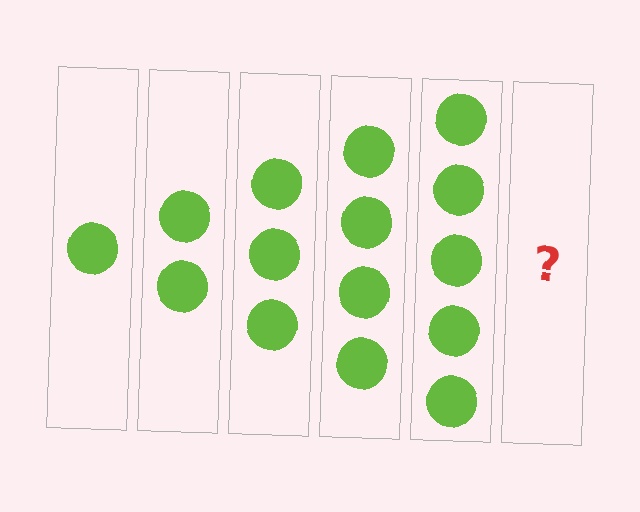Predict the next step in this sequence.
The next step is 6 circles.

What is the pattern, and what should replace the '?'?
The pattern is that each step adds one more circle. The '?' should be 6 circles.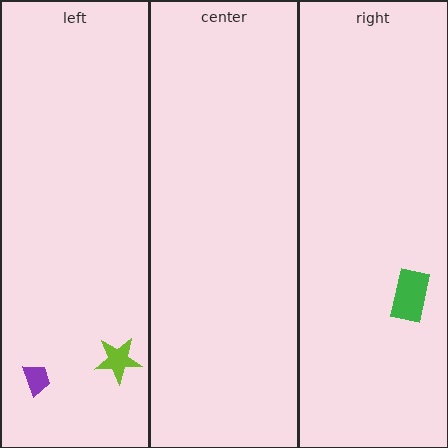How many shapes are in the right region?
1.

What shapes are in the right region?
The green rectangle.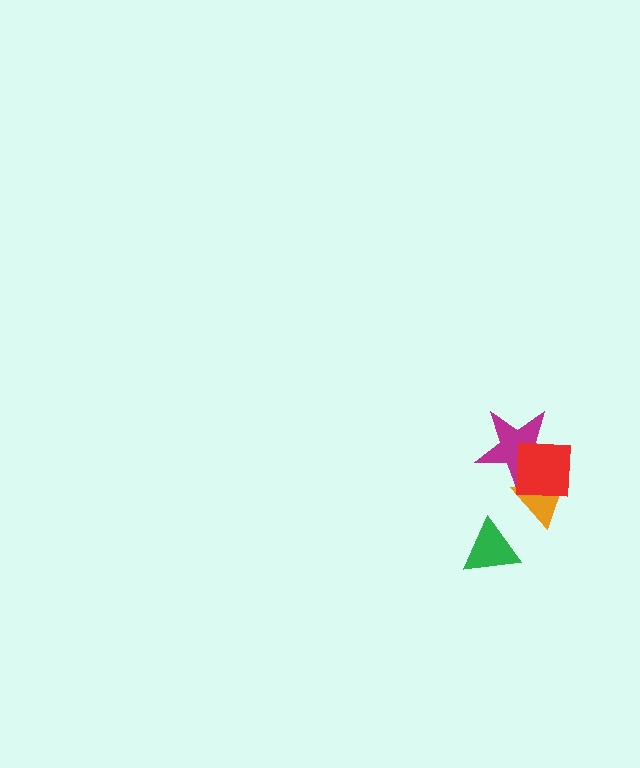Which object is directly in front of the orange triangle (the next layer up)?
The magenta star is directly in front of the orange triangle.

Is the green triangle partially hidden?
No, no other shape covers it.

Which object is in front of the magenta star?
The red square is in front of the magenta star.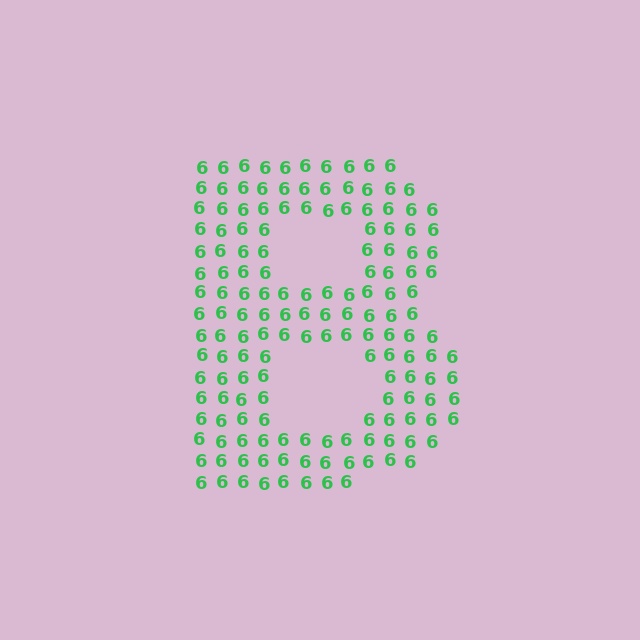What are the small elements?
The small elements are digit 6's.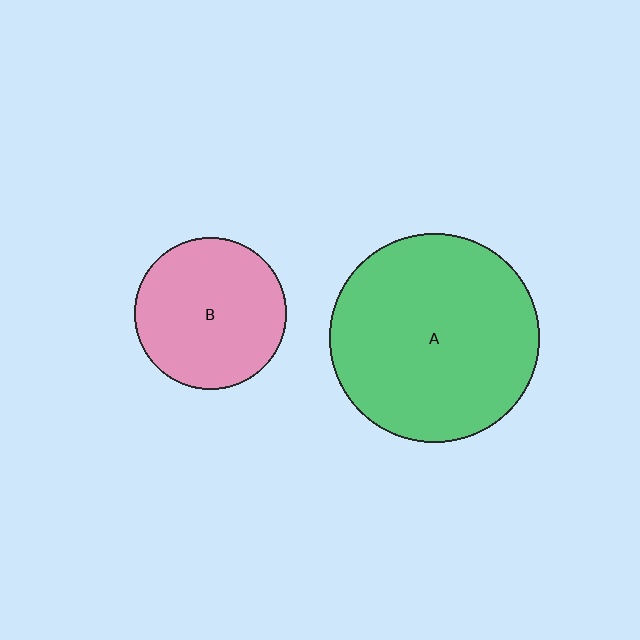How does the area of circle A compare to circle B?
Approximately 1.9 times.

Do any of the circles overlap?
No, none of the circles overlap.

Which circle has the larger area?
Circle A (green).